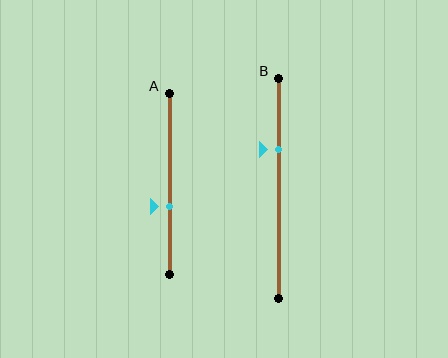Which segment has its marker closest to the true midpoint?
Segment A has its marker closest to the true midpoint.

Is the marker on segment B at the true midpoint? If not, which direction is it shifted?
No, the marker on segment B is shifted upward by about 18% of the segment length.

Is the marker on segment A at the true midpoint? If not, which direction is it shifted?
No, the marker on segment A is shifted downward by about 12% of the segment length.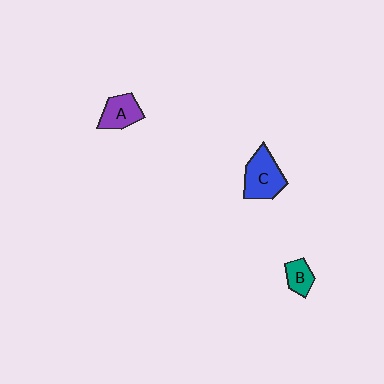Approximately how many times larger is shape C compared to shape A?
Approximately 1.4 times.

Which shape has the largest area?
Shape C (blue).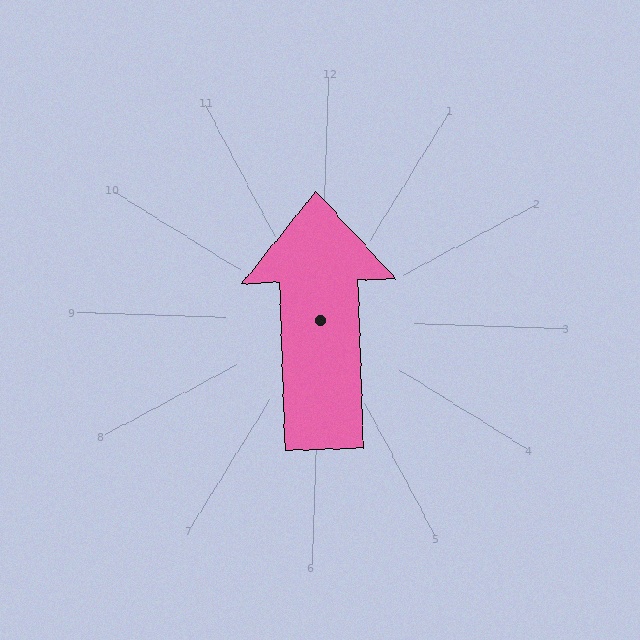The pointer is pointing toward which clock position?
Roughly 12 o'clock.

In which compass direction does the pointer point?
North.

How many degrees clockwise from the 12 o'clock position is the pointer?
Approximately 356 degrees.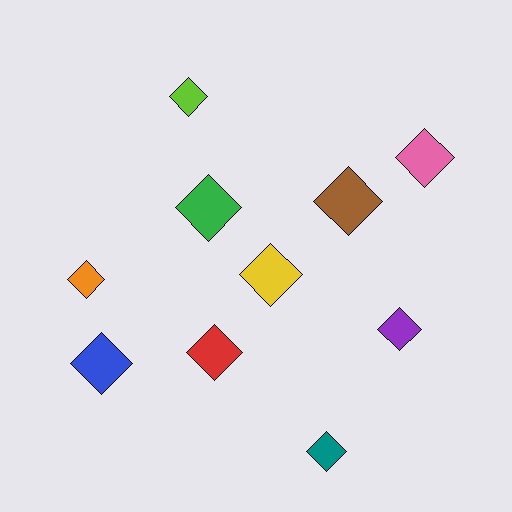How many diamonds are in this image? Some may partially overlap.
There are 10 diamonds.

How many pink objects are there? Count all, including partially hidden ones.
There is 1 pink object.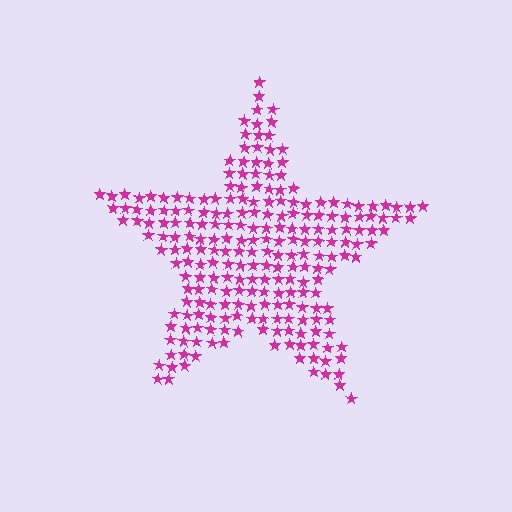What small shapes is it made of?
It is made of small stars.